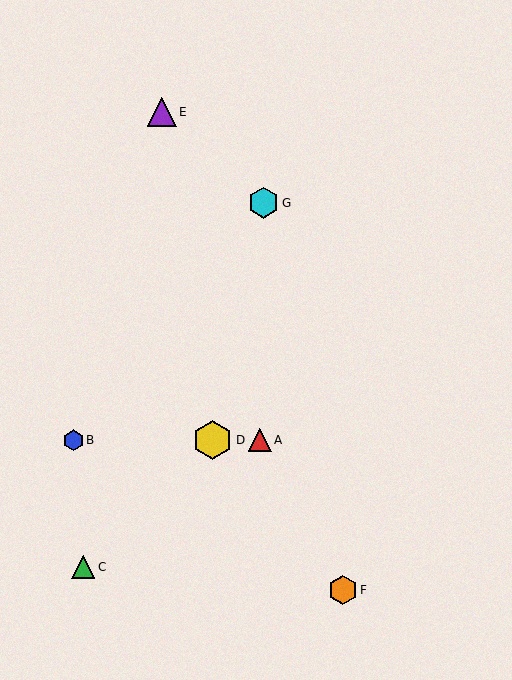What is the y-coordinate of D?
Object D is at y≈440.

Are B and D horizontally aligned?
Yes, both are at y≈440.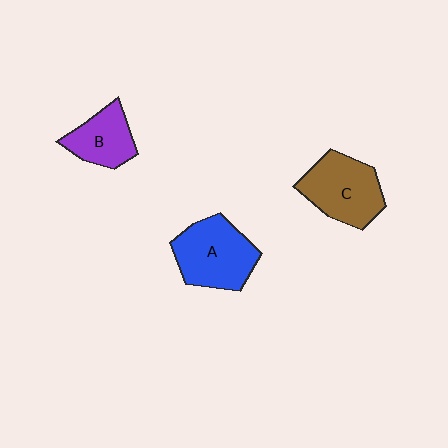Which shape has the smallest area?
Shape B (purple).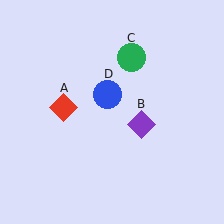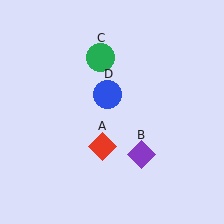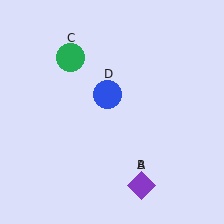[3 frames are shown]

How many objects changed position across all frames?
3 objects changed position: red diamond (object A), purple diamond (object B), green circle (object C).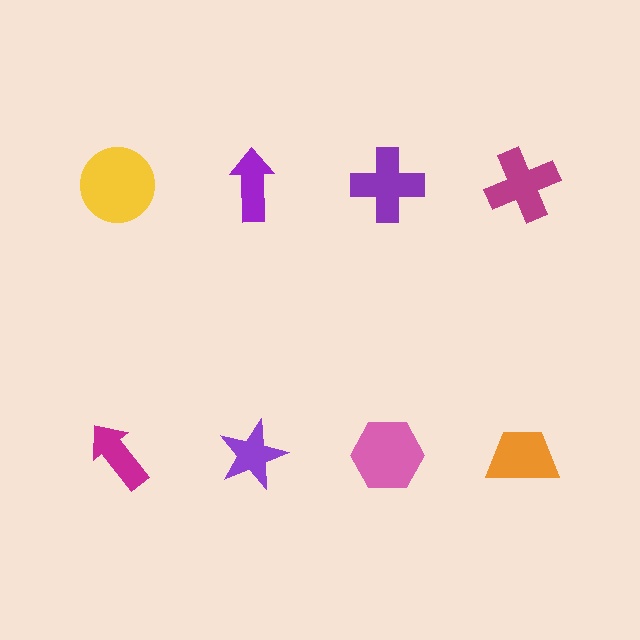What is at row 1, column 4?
A magenta cross.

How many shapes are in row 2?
4 shapes.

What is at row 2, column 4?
An orange trapezoid.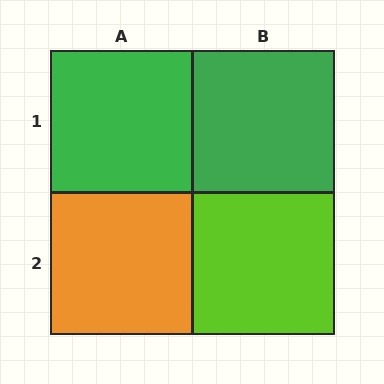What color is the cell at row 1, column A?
Green.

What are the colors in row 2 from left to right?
Orange, lime.